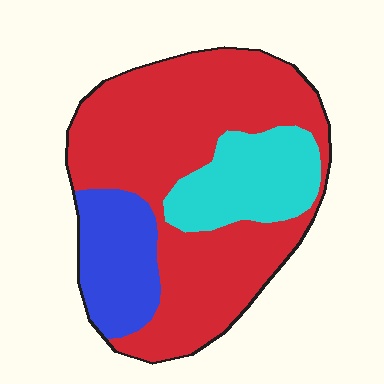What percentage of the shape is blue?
Blue takes up about one sixth (1/6) of the shape.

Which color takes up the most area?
Red, at roughly 65%.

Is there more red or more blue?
Red.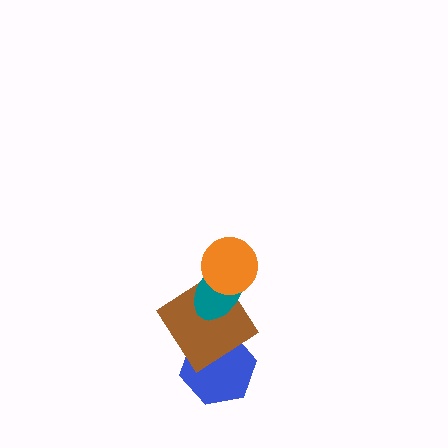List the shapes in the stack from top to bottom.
From top to bottom: the orange circle, the teal ellipse, the brown diamond, the blue hexagon.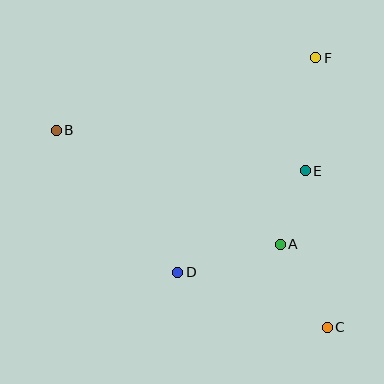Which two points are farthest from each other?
Points B and C are farthest from each other.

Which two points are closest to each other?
Points A and E are closest to each other.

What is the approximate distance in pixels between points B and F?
The distance between B and F is approximately 270 pixels.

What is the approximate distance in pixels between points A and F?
The distance between A and F is approximately 190 pixels.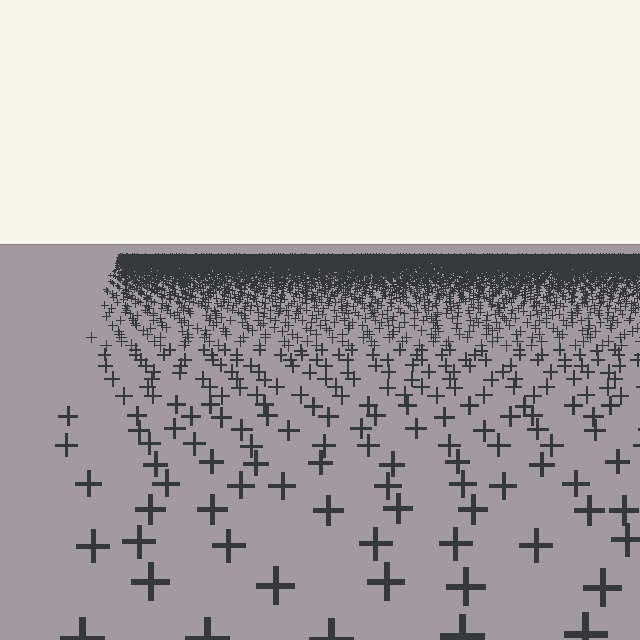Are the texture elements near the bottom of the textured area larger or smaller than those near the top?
Larger. Near the bottom, elements are closer to the viewer and appear at a bigger on-screen size.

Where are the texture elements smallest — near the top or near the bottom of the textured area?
Near the top.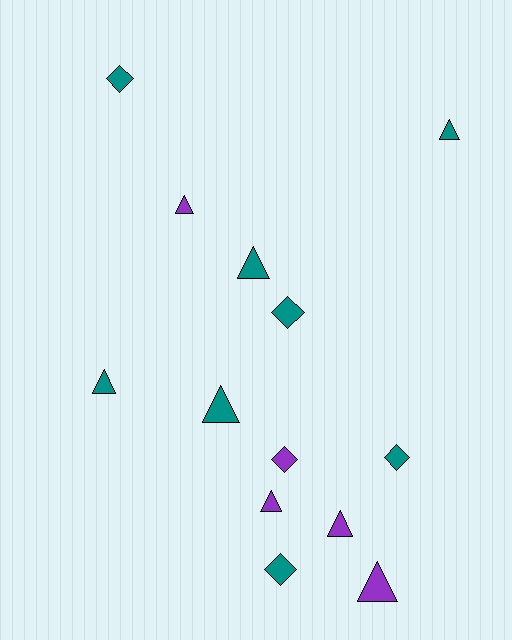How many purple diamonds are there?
There is 1 purple diamond.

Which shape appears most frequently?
Triangle, with 8 objects.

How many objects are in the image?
There are 13 objects.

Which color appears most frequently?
Teal, with 8 objects.